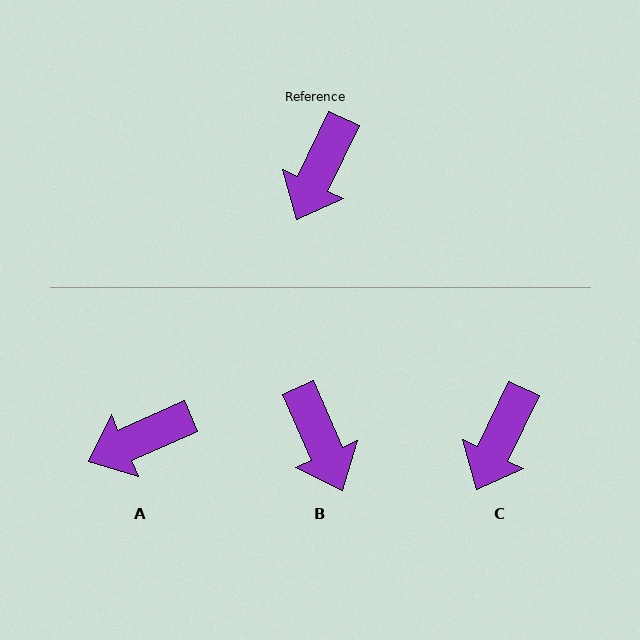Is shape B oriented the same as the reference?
No, it is off by about 49 degrees.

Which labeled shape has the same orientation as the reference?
C.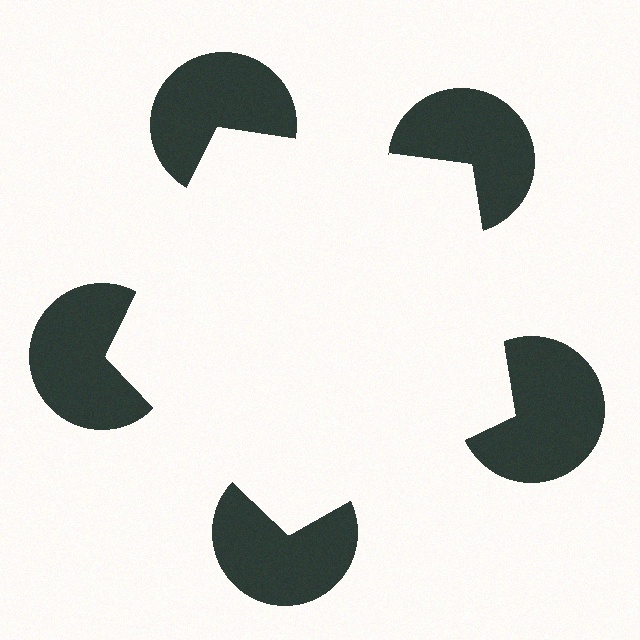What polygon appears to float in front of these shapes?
An illusory pentagon — its edges are inferred from the aligned wedge cuts in the pac-man discs, not physically drawn.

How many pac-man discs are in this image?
There are 5 — one at each vertex of the illusory pentagon.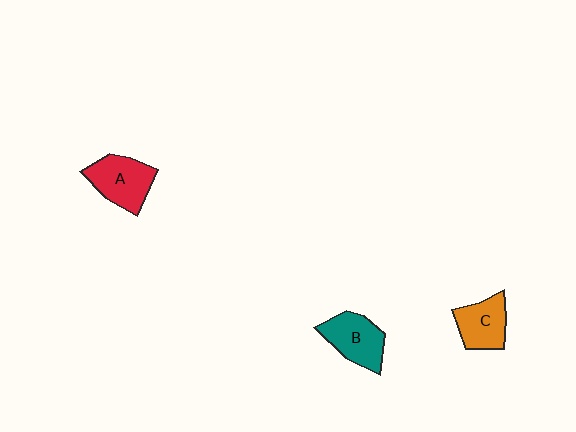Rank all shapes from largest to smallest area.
From largest to smallest: A (red), B (teal), C (orange).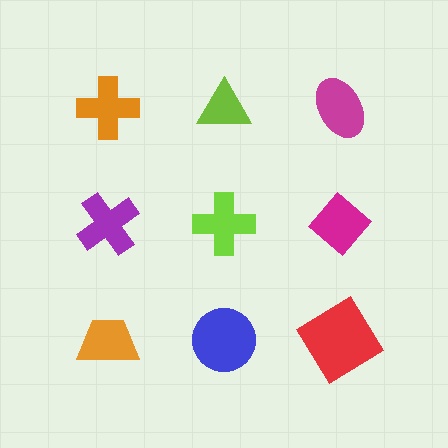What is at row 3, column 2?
A blue circle.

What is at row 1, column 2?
A lime triangle.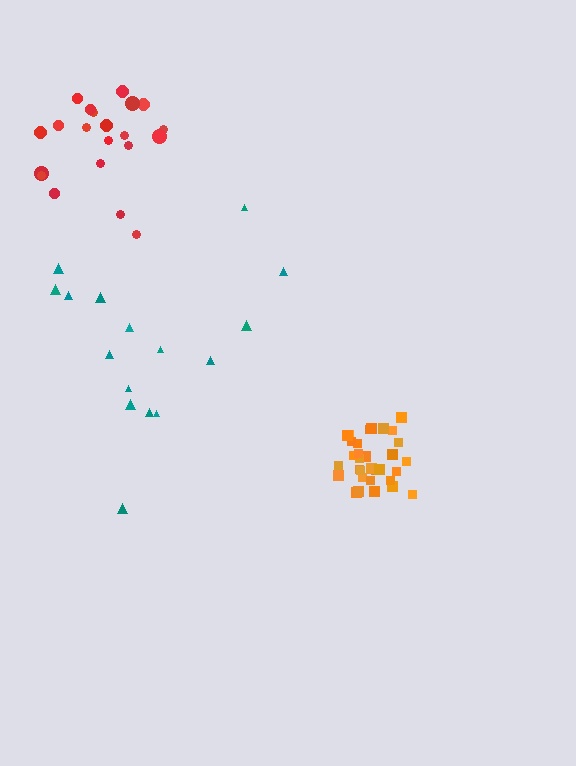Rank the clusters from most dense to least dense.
orange, red, teal.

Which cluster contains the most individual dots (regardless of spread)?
Orange (32).